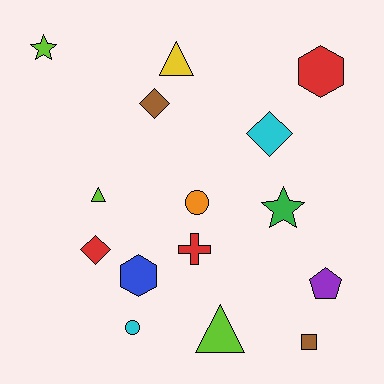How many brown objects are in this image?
There are 2 brown objects.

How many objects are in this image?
There are 15 objects.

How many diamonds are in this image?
There are 3 diamonds.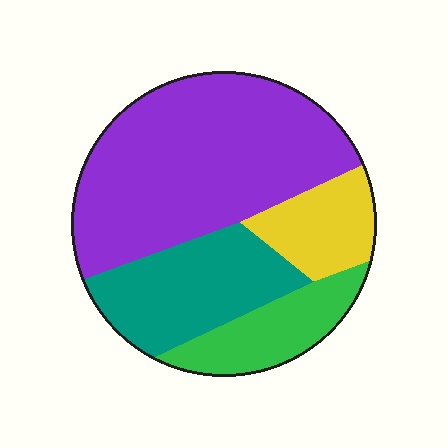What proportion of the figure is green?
Green takes up about one eighth (1/8) of the figure.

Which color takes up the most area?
Purple, at roughly 50%.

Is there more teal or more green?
Teal.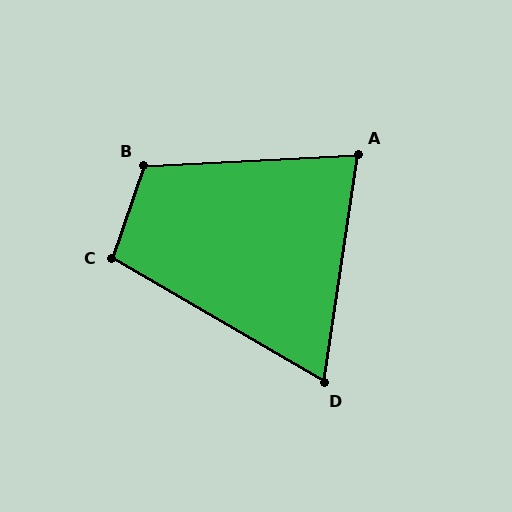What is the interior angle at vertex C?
Approximately 101 degrees (obtuse).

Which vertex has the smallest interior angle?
D, at approximately 68 degrees.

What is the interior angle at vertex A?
Approximately 79 degrees (acute).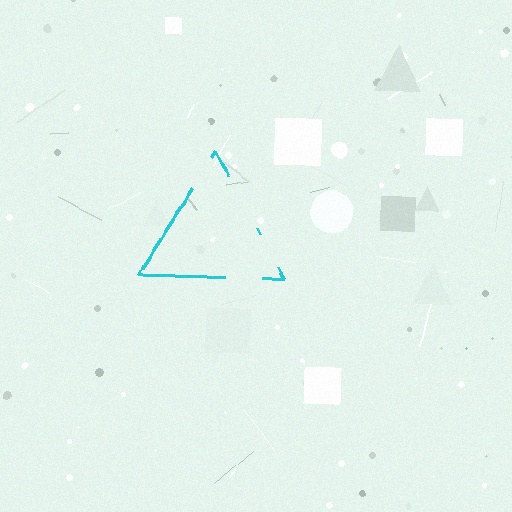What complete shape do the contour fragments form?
The contour fragments form a triangle.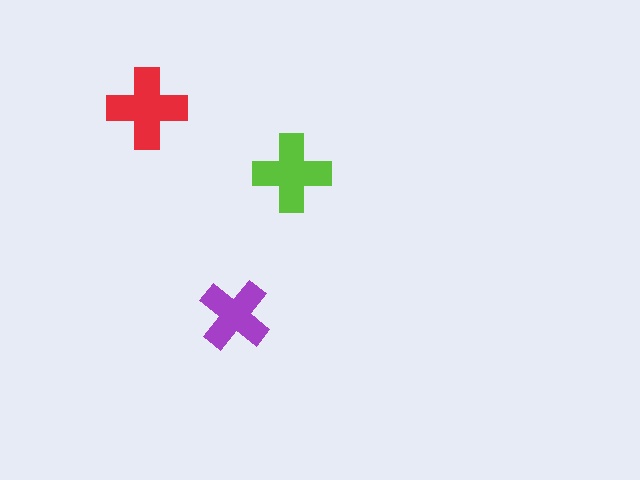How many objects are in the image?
There are 3 objects in the image.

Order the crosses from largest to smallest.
the red one, the lime one, the purple one.